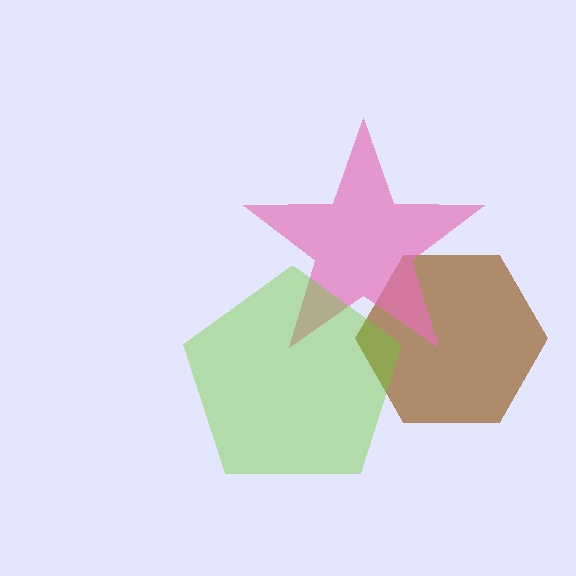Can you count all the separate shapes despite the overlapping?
Yes, there are 3 separate shapes.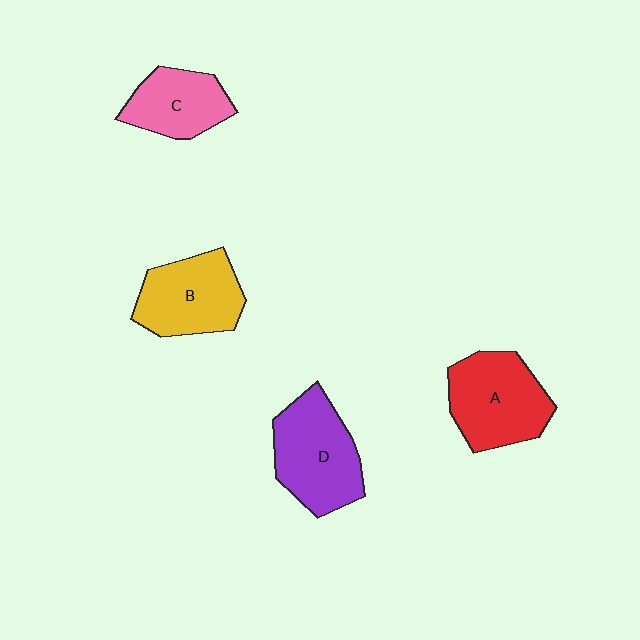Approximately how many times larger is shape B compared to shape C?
Approximately 1.3 times.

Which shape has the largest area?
Shape D (purple).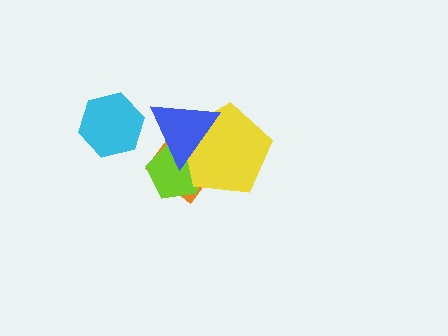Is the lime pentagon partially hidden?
Yes, it is partially covered by another shape.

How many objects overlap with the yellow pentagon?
3 objects overlap with the yellow pentagon.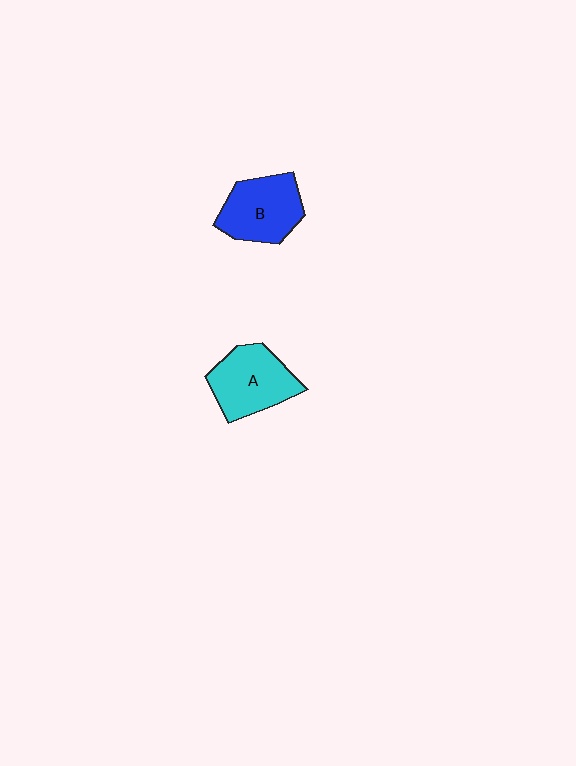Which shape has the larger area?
Shape A (cyan).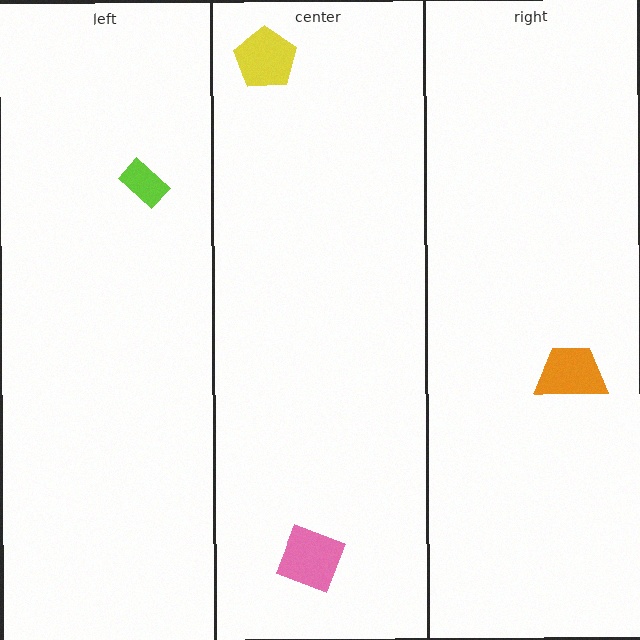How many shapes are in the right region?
1.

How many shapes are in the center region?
2.